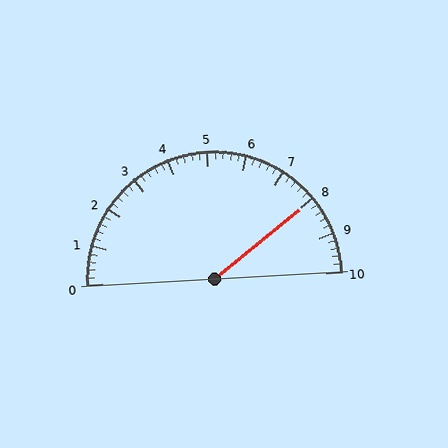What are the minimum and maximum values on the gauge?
The gauge ranges from 0 to 10.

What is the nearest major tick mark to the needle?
The nearest major tick mark is 8.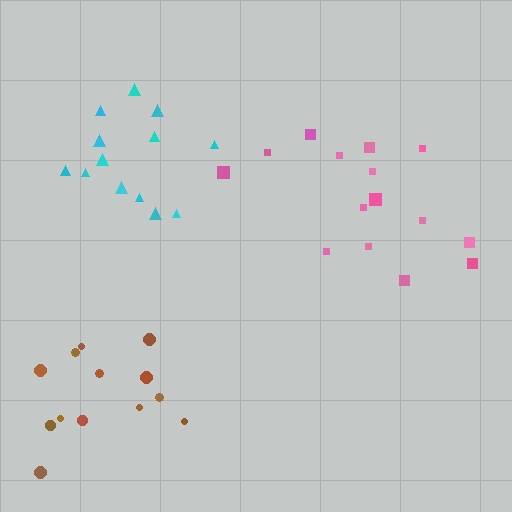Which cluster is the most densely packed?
Cyan.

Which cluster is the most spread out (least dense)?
Pink.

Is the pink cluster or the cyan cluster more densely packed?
Cyan.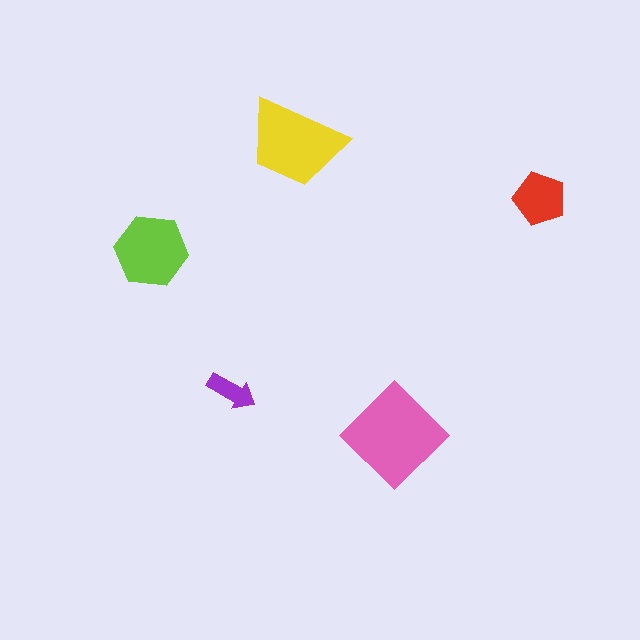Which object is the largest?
The pink diamond.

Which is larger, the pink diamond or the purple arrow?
The pink diamond.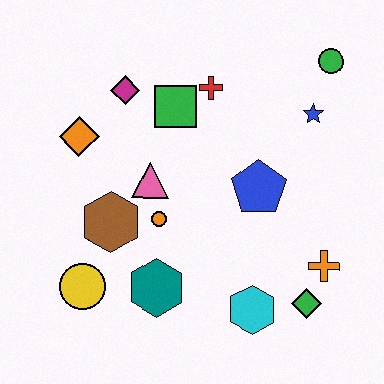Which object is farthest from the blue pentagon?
The yellow circle is farthest from the blue pentagon.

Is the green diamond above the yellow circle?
No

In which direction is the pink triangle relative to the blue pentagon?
The pink triangle is to the left of the blue pentagon.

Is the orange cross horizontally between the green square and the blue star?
No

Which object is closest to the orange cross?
The green diamond is closest to the orange cross.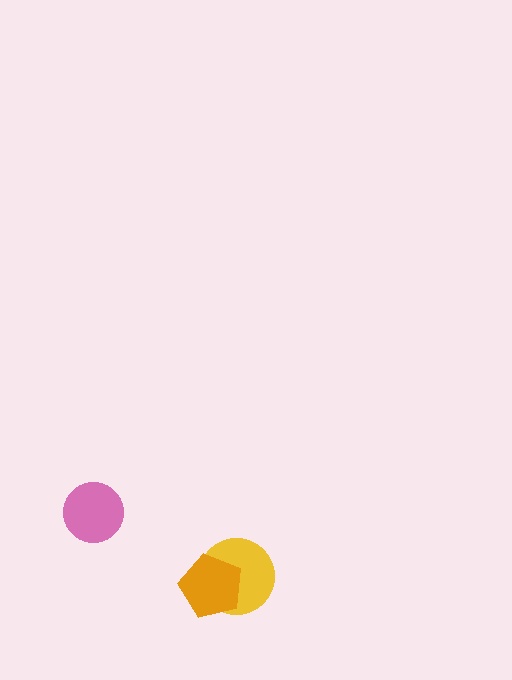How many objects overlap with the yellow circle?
1 object overlaps with the yellow circle.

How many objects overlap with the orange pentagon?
1 object overlaps with the orange pentagon.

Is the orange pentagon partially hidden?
No, no other shape covers it.